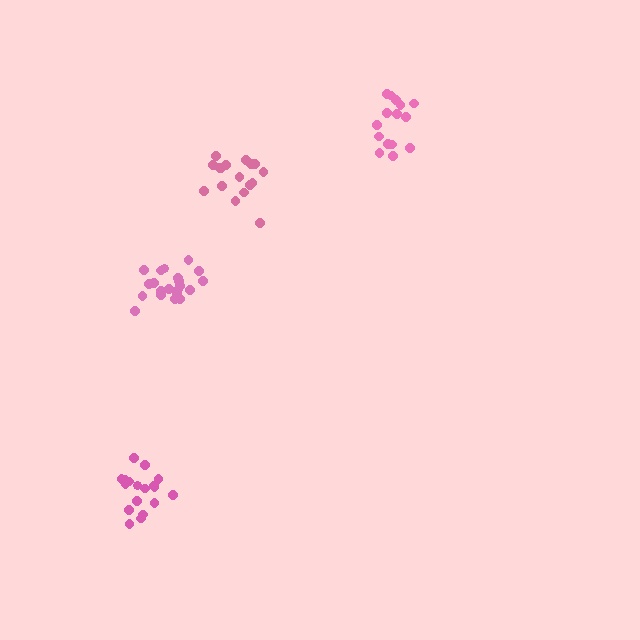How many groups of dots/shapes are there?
There are 4 groups.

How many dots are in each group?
Group 1: 16 dots, Group 2: 18 dots, Group 3: 21 dots, Group 4: 17 dots (72 total).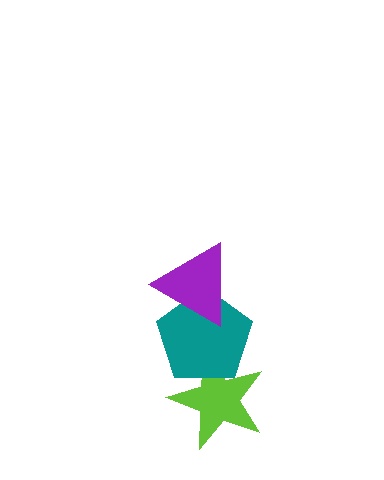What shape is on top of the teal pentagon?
The purple triangle is on top of the teal pentagon.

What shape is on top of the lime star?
The teal pentagon is on top of the lime star.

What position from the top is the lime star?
The lime star is 3rd from the top.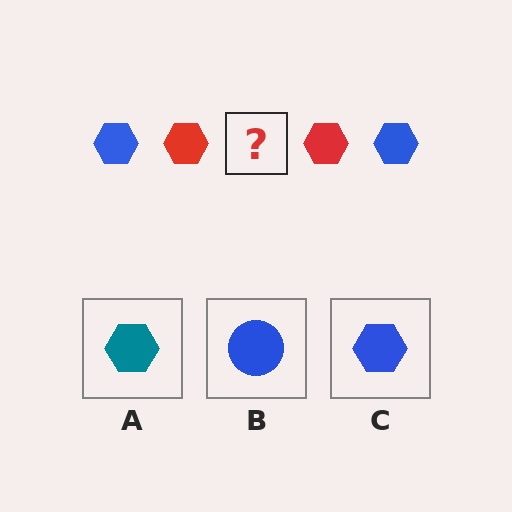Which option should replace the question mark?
Option C.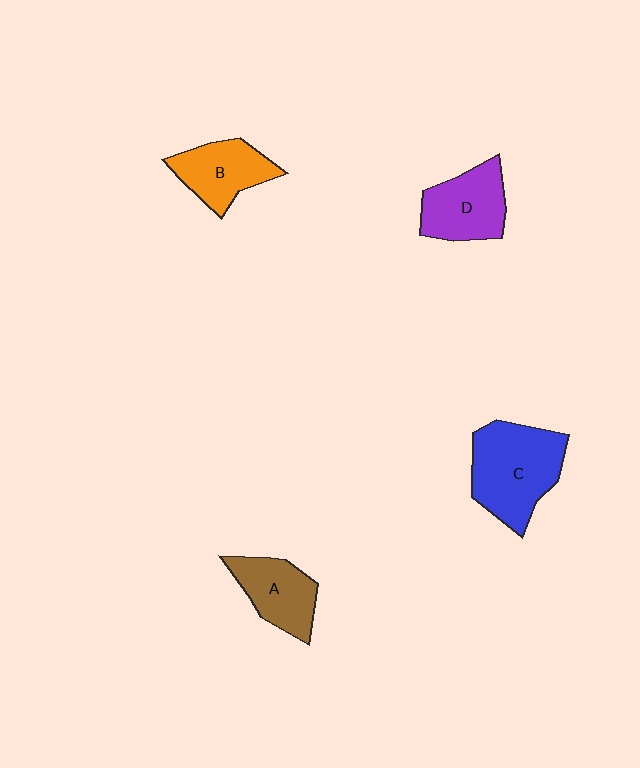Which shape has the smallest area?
Shape A (brown).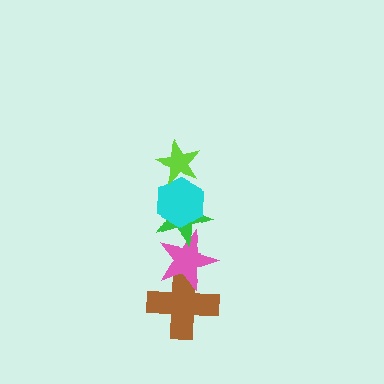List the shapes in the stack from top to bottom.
From top to bottom: the lime star, the cyan hexagon, the green star, the pink star, the brown cross.